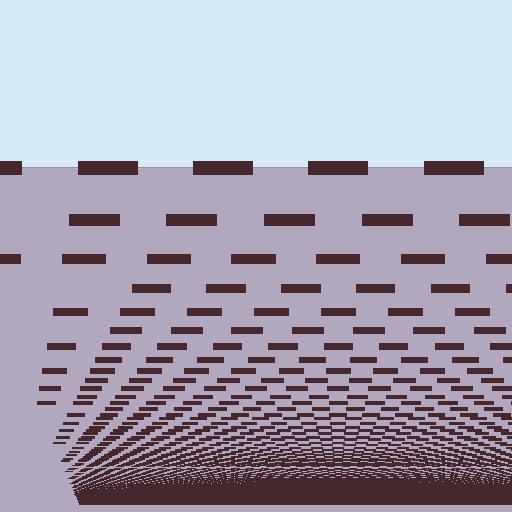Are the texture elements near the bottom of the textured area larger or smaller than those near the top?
Smaller. The gradient is inverted — elements near the bottom are smaller and denser.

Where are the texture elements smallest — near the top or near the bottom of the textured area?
Near the bottom.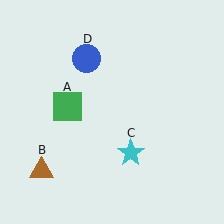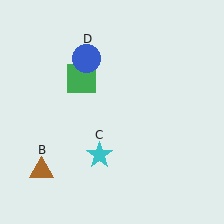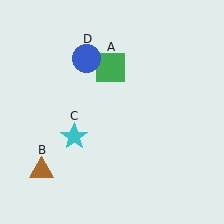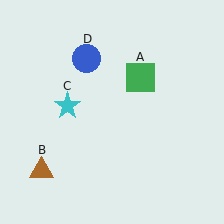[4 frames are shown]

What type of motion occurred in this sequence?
The green square (object A), cyan star (object C) rotated clockwise around the center of the scene.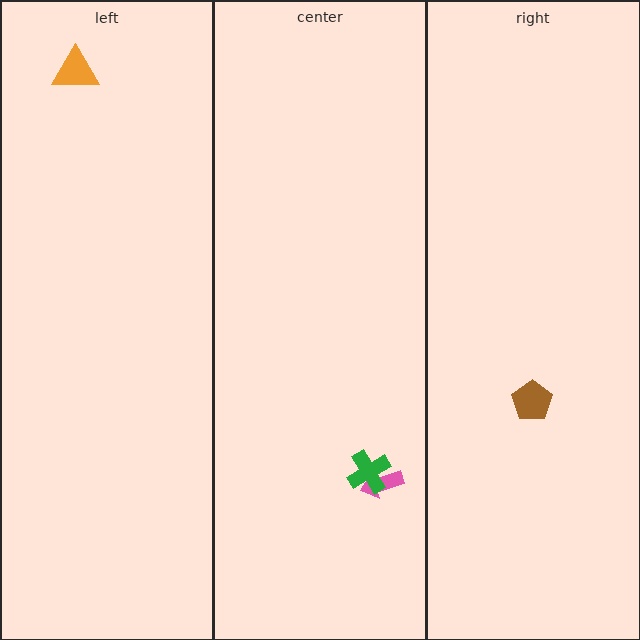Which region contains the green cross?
The center region.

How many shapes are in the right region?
1.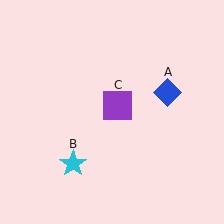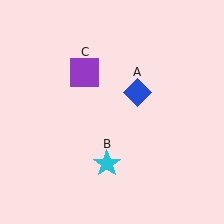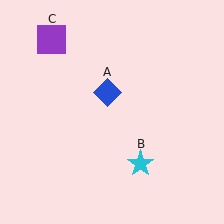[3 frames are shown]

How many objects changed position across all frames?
3 objects changed position: blue diamond (object A), cyan star (object B), purple square (object C).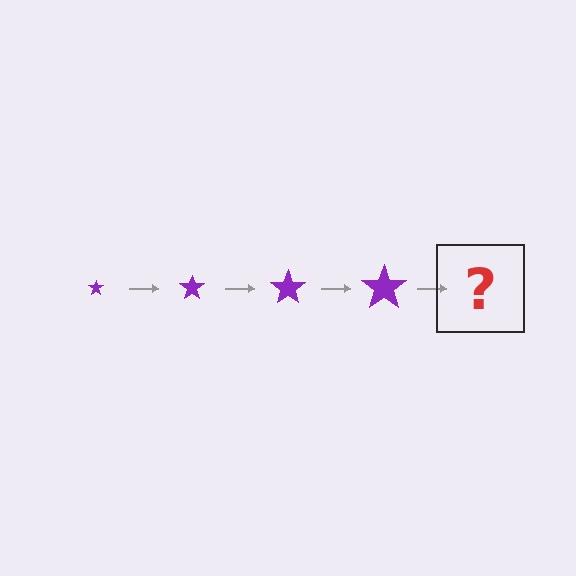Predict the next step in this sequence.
The next step is a purple star, larger than the previous one.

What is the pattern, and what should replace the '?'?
The pattern is that the star gets progressively larger each step. The '?' should be a purple star, larger than the previous one.